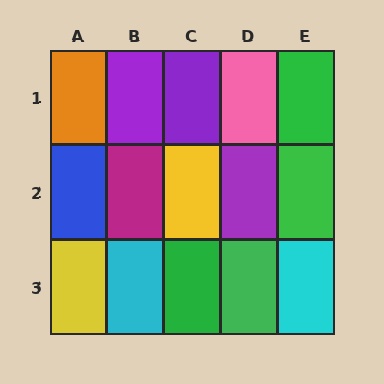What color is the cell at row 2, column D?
Purple.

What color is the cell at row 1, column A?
Orange.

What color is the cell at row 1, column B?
Purple.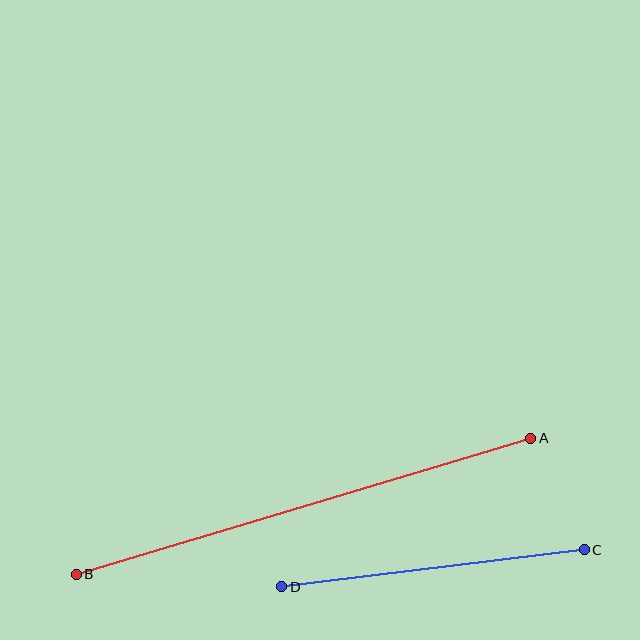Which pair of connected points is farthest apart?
Points A and B are farthest apart.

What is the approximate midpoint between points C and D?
The midpoint is at approximately (433, 568) pixels.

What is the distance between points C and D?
The distance is approximately 305 pixels.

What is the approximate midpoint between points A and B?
The midpoint is at approximately (303, 506) pixels.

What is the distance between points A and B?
The distance is approximately 474 pixels.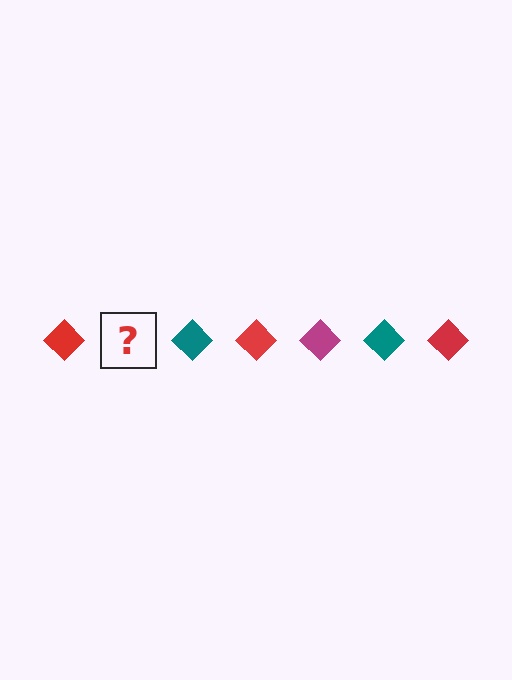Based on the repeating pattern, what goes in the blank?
The blank should be a magenta diamond.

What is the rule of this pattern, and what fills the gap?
The rule is that the pattern cycles through red, magenta, teal diamonds. The gap should be filled with a magenta diamond.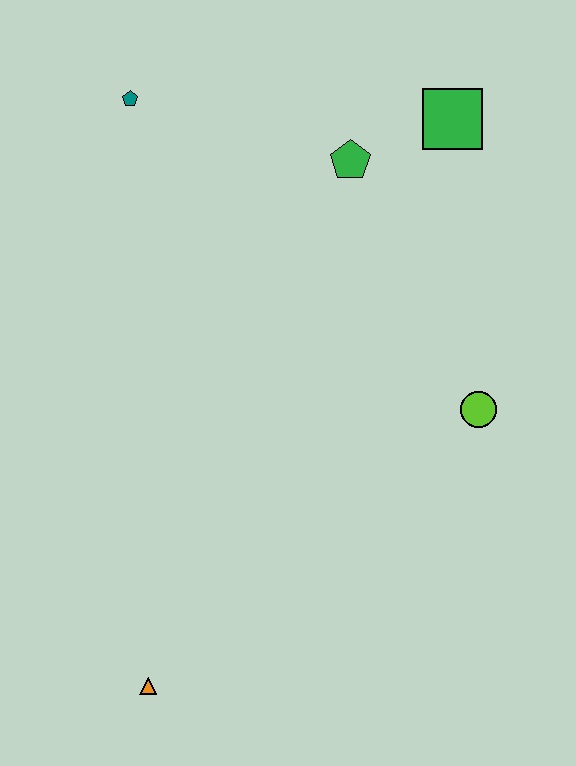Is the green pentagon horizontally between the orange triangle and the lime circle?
Yes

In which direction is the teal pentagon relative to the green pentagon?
The teal pentagon is to the left of the green pentagon.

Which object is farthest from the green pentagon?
The orange triangle is farthest from the green pentagon.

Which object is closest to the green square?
The green pentagon is closest to the green square.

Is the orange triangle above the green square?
No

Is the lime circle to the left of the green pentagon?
No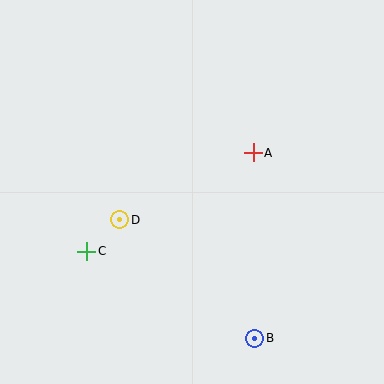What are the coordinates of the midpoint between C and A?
The midpoint between C and A is at (170, 202).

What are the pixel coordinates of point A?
Point A is at (253, 153).